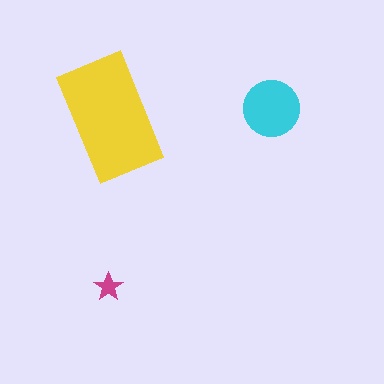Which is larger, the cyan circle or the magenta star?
The cyan circle.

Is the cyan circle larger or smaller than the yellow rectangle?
Smaller.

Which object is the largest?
The yellow rectangle.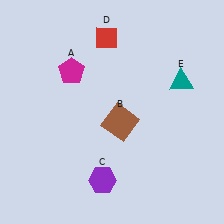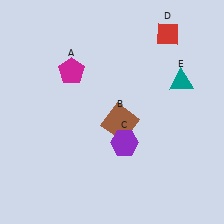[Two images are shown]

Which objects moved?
The objects that moved are: the purple hexagon (C), the red diamond (D).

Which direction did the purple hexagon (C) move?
The purple hexagon (C) moved up.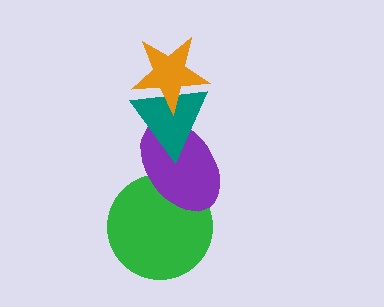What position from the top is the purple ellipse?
The purple ellipse is 3rd from the top.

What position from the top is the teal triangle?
The teal triangle is 2nd from the top.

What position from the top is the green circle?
The green circle is 4th from the top.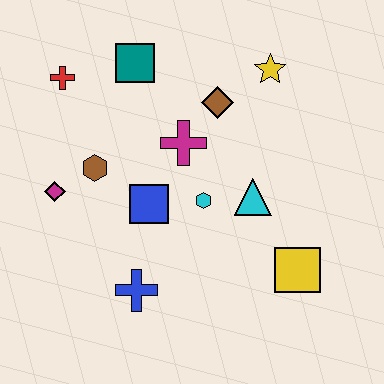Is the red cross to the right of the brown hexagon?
No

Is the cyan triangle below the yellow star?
Yes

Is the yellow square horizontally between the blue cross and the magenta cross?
No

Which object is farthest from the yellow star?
The blue cross is farthest from the yellow star.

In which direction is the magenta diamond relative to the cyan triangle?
The magenta diamond is to the left of the cyan triangle.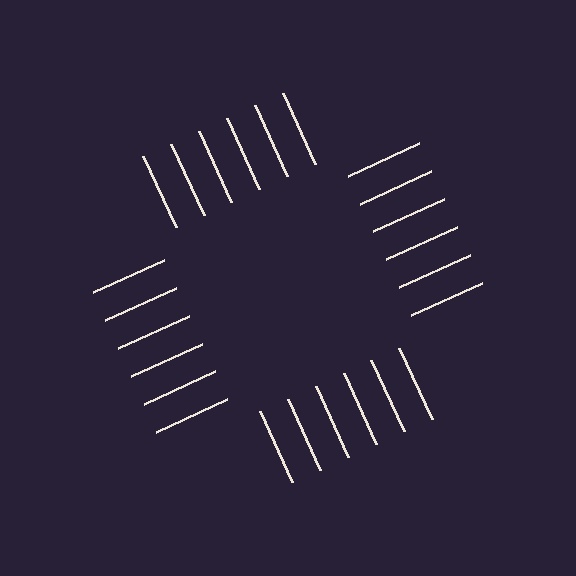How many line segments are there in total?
24 — 6 along each of the 4 edges.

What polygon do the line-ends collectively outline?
An illusory square — the line segments terminate on its edges but no continuous stroke is drawn.